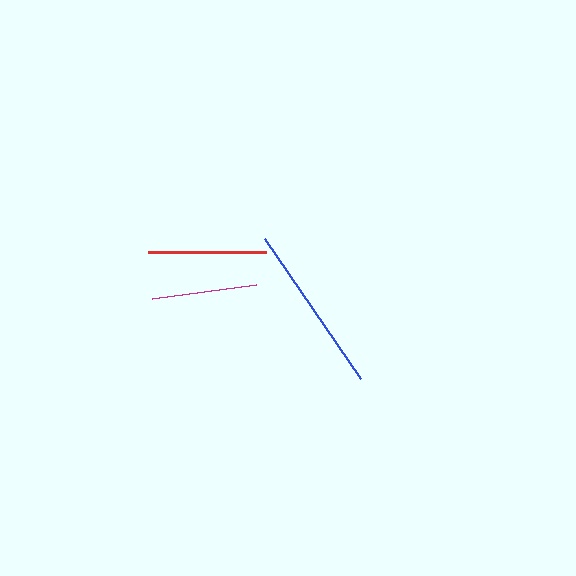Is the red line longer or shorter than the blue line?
The blue line is longer than the red line.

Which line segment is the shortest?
The magenta line is the shortest at approximately 105 pixels.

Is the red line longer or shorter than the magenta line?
The red line is longer than the magenta line.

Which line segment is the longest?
The blue line is the longest at approximately 169 pixels.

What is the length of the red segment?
The red segment is approximately 117 pixels long.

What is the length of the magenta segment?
The magenta segment is approximately 105 pixels long.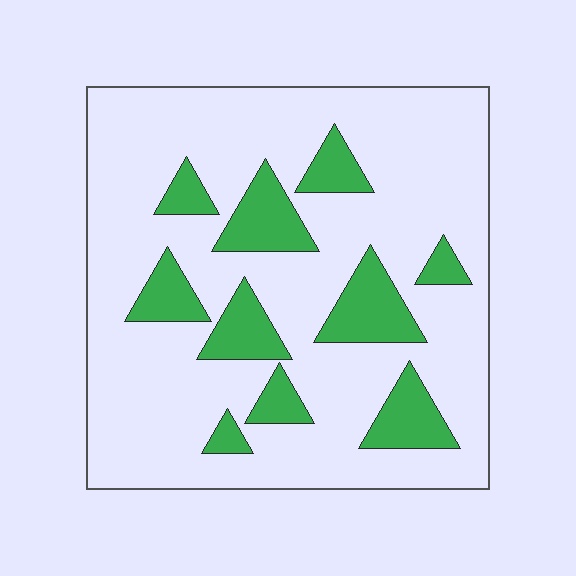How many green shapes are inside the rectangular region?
10.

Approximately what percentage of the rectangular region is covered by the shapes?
Approximately 20%.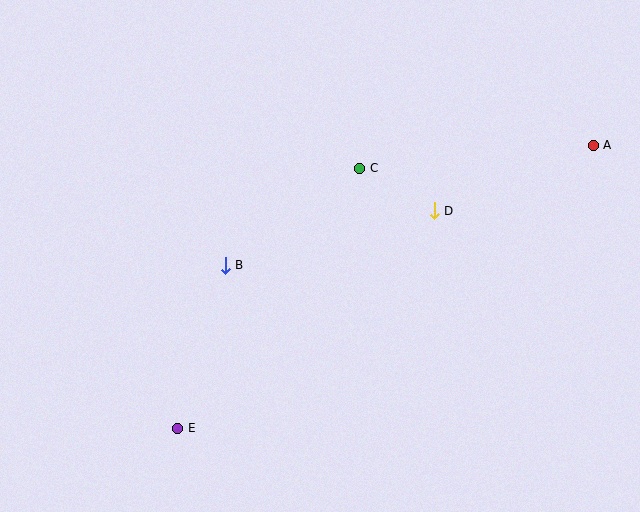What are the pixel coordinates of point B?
Point B is at (225, 265).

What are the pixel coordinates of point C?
Point C is at (360, 168).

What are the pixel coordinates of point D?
Point D is at (434, 211).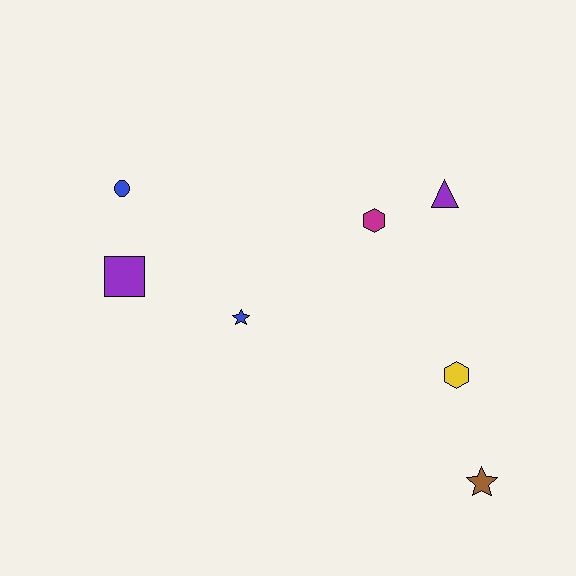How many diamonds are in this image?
There are no diamonds.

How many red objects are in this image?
There are no red objects.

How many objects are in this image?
There are 7 objects.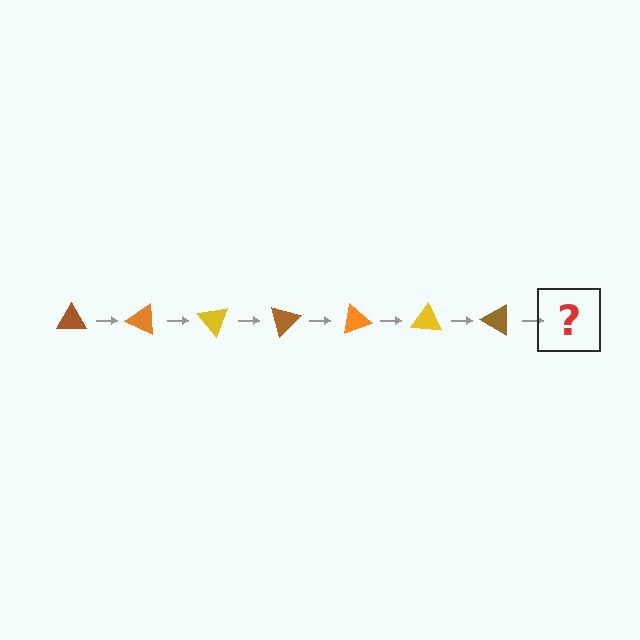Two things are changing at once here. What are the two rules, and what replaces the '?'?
The two rules are that it rotates 25 degrees each step and the color cycles through brown, orange, and yellow. The '?' should be an orange triangle, rotated 175 degrees from the start.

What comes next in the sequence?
The next element should be an orange triangle, rotated 175 degrees from the start.